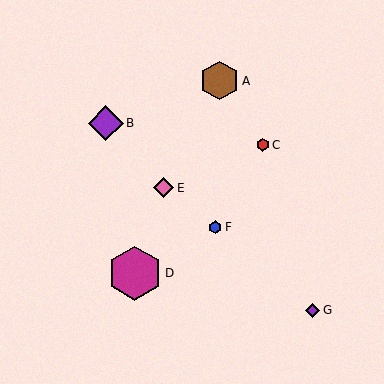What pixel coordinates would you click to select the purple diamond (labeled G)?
Click at (313, 310) to select the purple diamond G.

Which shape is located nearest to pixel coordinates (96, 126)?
The purple diamond (labeled B) at (106, 123) is nearest to that location.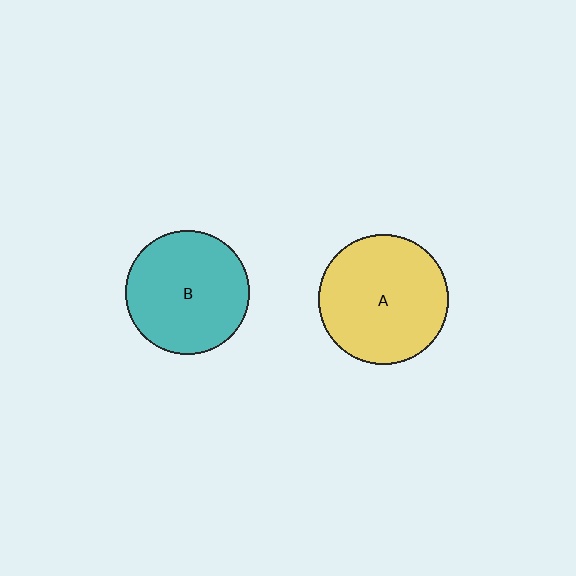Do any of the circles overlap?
No, none of the circles overlap.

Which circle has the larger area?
Circle A (yellow).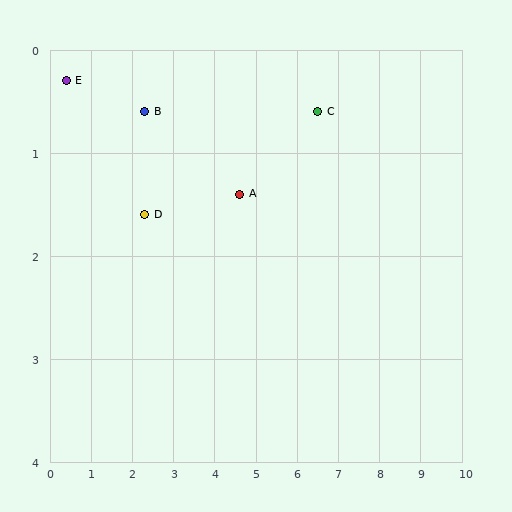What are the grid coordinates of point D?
Point D is at approximately (2.3, 1.6).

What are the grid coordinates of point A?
Point A is at approximately (4.6, 1.4).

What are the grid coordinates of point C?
Point C is at approximately (6.5, 0.6).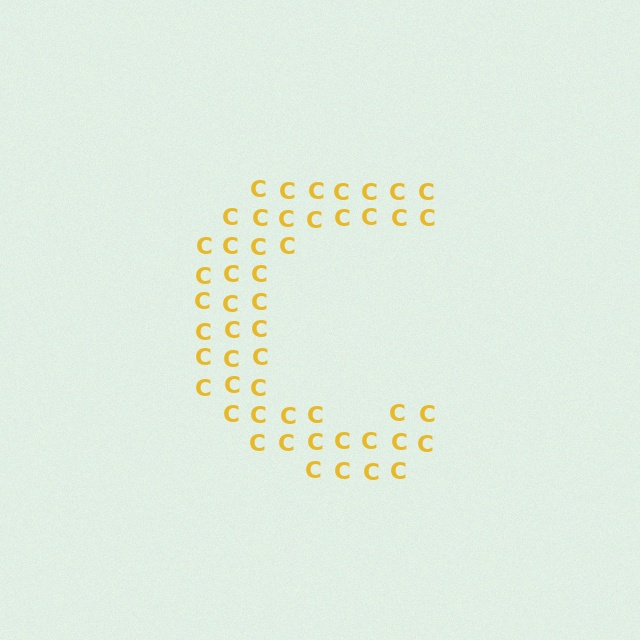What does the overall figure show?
The overall figure shows the letter C.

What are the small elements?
The small elements are letter C's.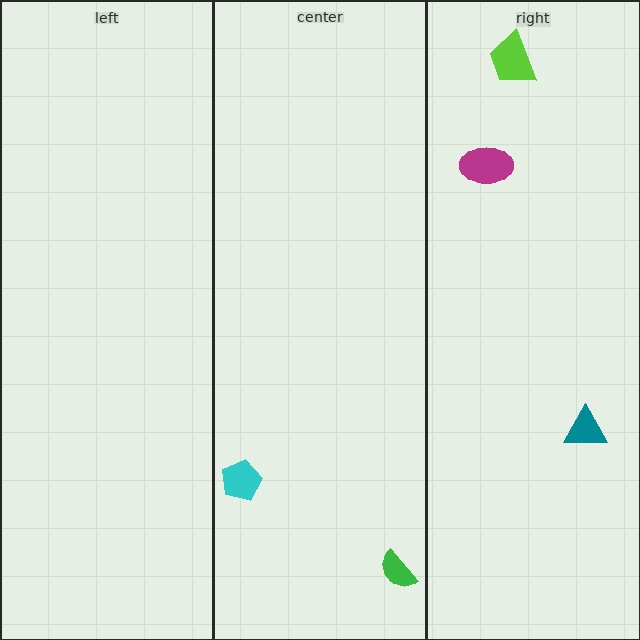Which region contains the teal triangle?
The right region.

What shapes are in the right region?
The magenta ellipse, the lime trapezoid, the teal triangle.